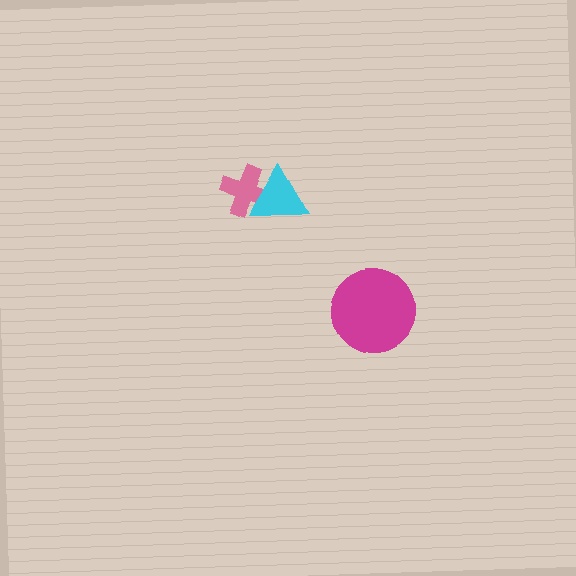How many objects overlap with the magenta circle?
0 objects overlap with the magenta circle.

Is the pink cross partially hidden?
Yes, it is partially covered by another shape.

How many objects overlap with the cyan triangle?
1 object overlaps with the cyan triangle.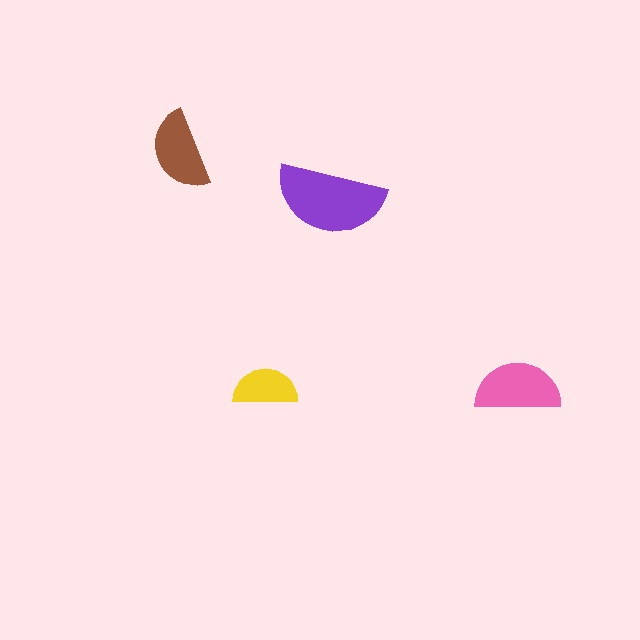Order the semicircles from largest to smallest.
the purple one, the pink one, the brown one, the yellow one.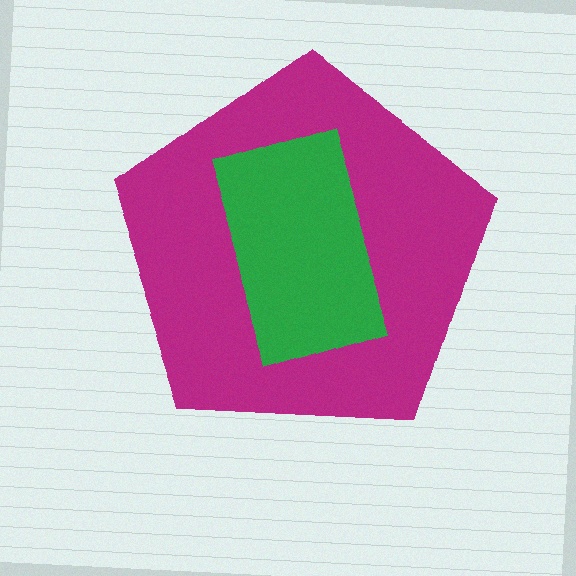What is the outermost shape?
The magenta pentagon.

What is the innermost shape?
The green rectangle.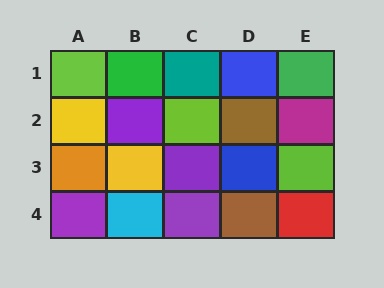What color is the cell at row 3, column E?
Lime.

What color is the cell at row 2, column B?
Purple.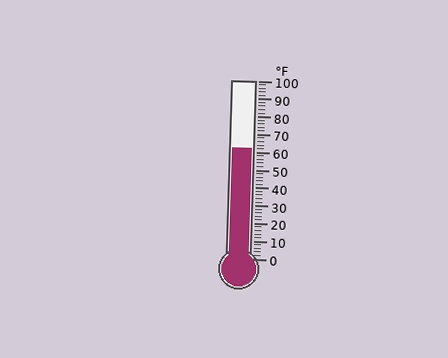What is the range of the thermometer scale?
The thermometer scale ranges from 0°F to 100°F.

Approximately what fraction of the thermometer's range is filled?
The thermometer is filled to approximately 60% of its range.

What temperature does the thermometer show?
The thermometer shows approximately 62°F.